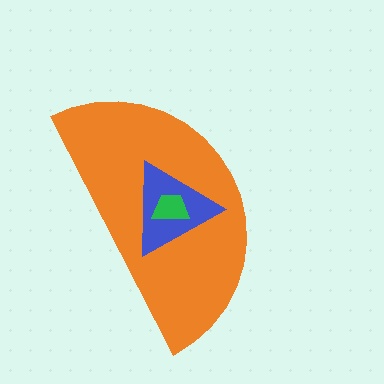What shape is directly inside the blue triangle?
The green trapezoid.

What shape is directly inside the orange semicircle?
The blue triangle.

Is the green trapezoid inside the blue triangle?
Yes.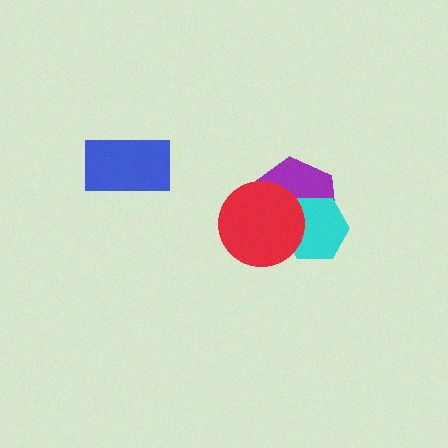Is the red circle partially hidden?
No, no other shape covers it.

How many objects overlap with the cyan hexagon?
2 objects overlap with the cyan hexagon.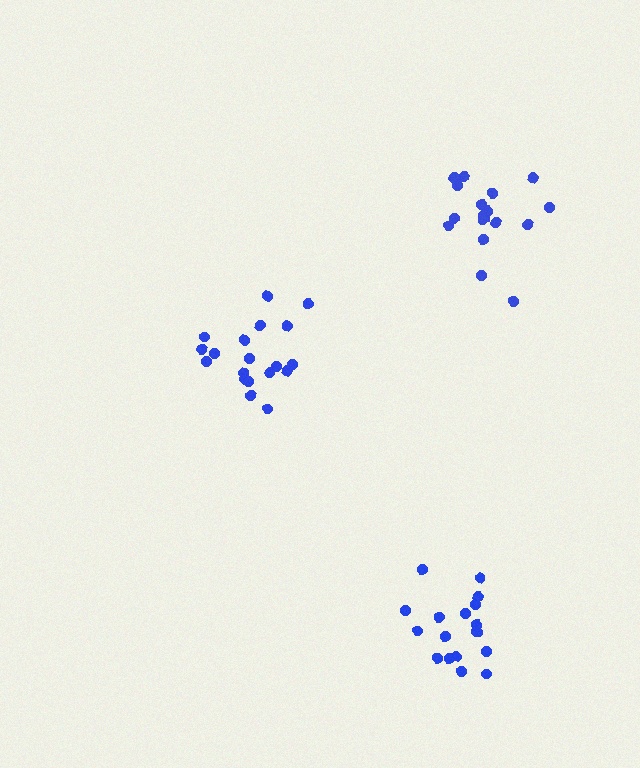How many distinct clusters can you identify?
There are 3 distinct clusters.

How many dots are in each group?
Group 1: 18 dots, Group 2: 19 dots, Group 3: 18 dots (55 total).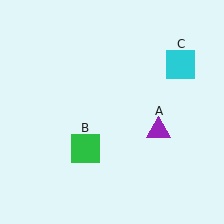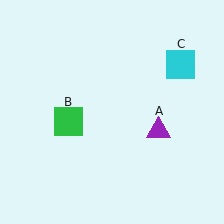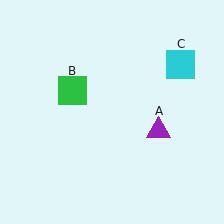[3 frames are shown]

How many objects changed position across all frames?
1 object changed position: green square (object B).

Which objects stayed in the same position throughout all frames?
Purple triangle (object A) and cyan square (object C) remained stationary.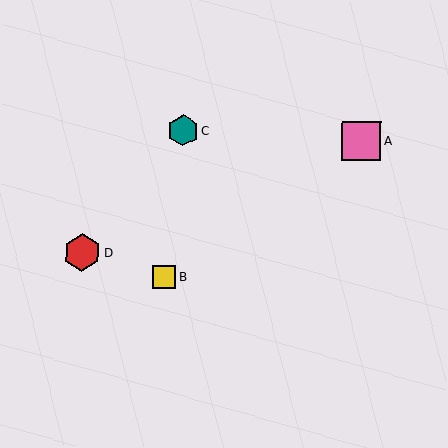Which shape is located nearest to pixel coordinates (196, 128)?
The teal hexagon (labeled C) at (183, 131) is nearest to that location.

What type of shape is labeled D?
Shape D is a red hexagon.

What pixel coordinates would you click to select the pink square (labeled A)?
Click at (361, 141) to select the pink square A.